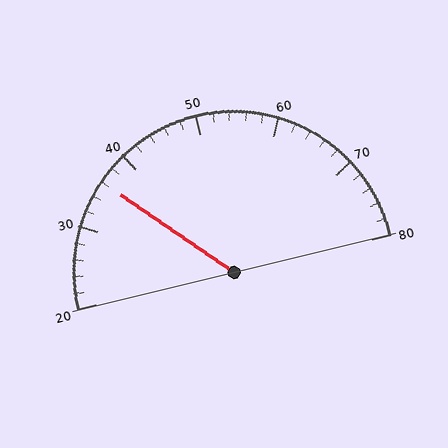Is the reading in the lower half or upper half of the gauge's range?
The reading is in the lower half of the range (20 to 80).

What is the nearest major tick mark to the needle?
The nearest major tick mark is 40.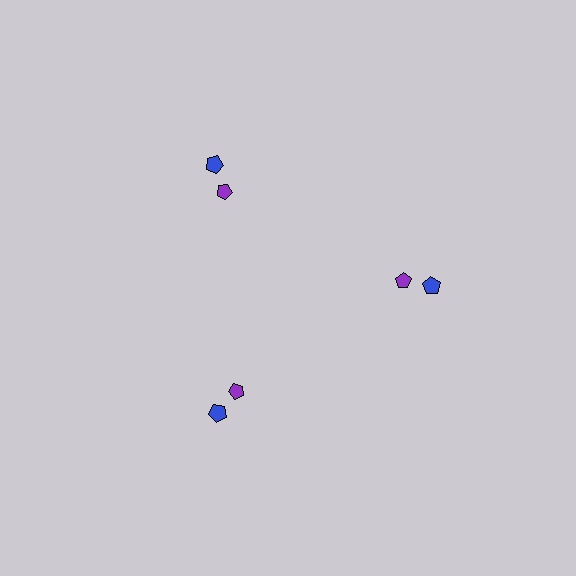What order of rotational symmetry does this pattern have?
This pattern has 3-fold rotational symmetry.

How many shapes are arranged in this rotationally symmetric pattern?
There are 6 shapes, arranged in 3 groups of 2.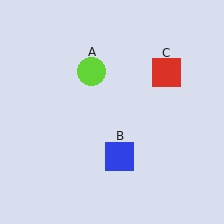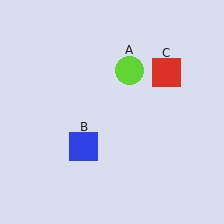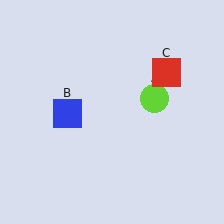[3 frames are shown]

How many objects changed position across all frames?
2 objects changed position: lime circle (object A), blue square (object B).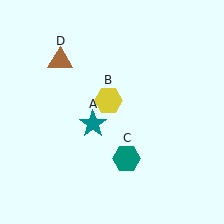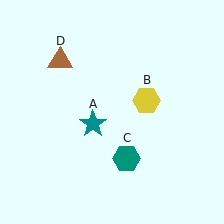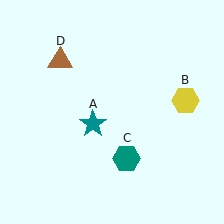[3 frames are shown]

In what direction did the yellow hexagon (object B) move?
The yellow hexagon (object B) moved right.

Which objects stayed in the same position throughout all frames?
Teal star (object A) and teal hexagon (object C) and brown triangle (object D) remained stationary.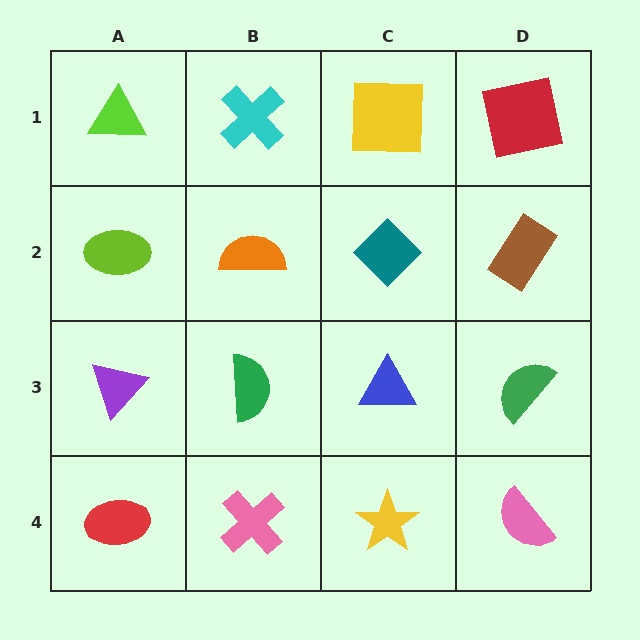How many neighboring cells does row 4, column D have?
2.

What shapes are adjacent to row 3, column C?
A teal diamond (row 2, column C), a yellow star (row 4, column C), a green semicircle (row 3, column B), a green semicircle (row 3, column D).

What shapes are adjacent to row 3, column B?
An orange semicircle (row 2, column B), a pink cross (row 4, column B), a purple triangle (row 3, column A), a blue triangle (row 3, column C).